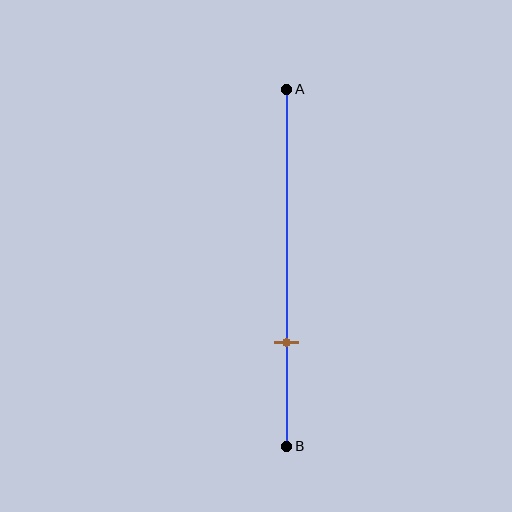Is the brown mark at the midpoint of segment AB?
No, the mark is at about 70% from A, not at the 50% midpoint.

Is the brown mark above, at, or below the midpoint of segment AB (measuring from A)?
The brown mark is below the midpoint of segment AB.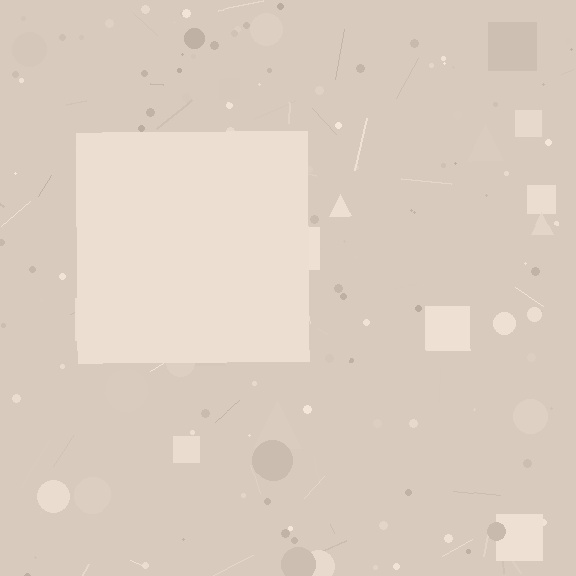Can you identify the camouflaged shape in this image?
The camouflaged shape is a square.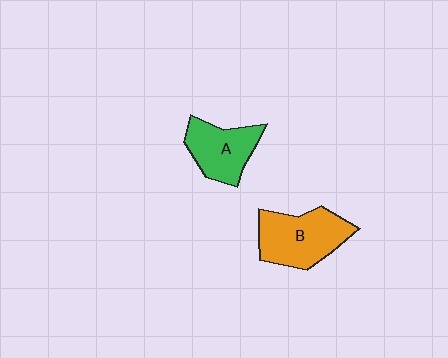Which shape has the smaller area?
Shape A (green).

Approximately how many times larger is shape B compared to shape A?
Approximately 1.3 times.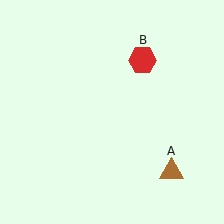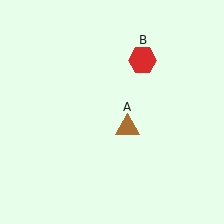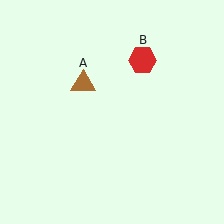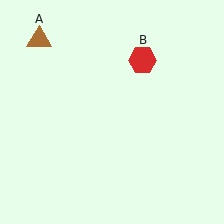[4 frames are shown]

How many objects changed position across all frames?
1 object changed position: brown triangle (object A).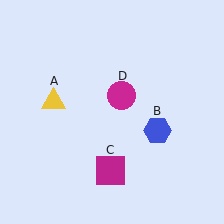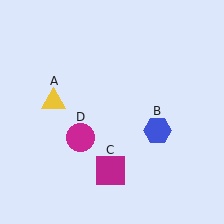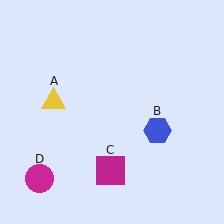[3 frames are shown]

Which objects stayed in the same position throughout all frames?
Yellow triangle (object A) and blue hexagon (object B) and magenta square (object C) remained stationary.